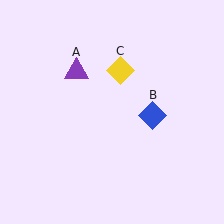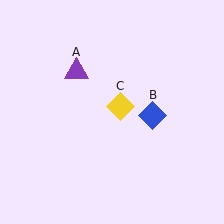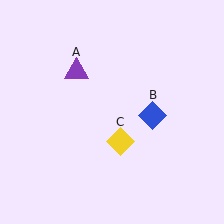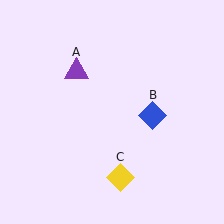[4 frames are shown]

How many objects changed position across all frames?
1 object changed position: yellow diamond (object C).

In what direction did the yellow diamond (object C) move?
The yellow diamond (object C) moved down.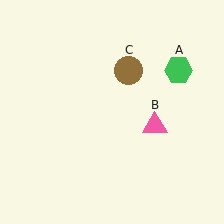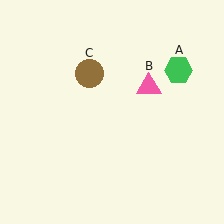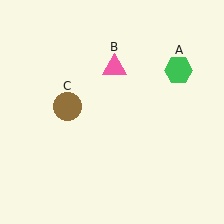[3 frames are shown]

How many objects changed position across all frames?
2 objects changed position: pink triangle (object B), brown circle (object C).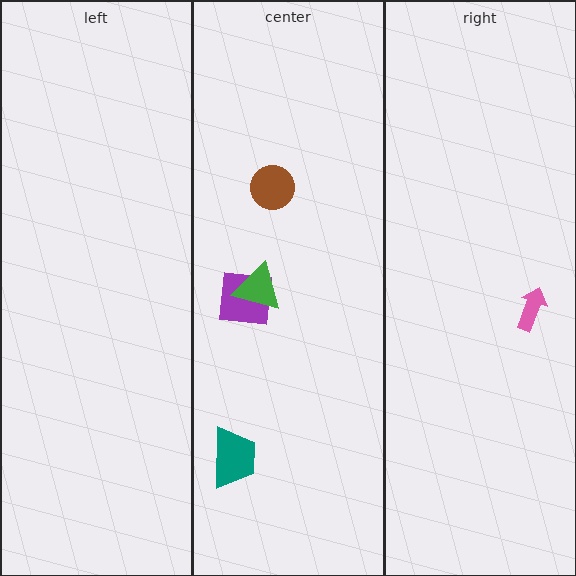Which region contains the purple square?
The center region.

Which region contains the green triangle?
The center region.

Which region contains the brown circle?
The center region.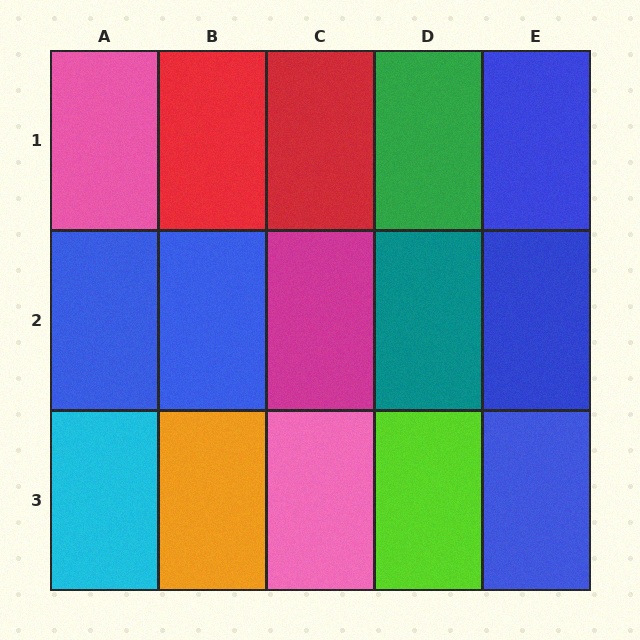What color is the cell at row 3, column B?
Orange.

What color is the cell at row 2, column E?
Blue.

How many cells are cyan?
1 cell is cyan.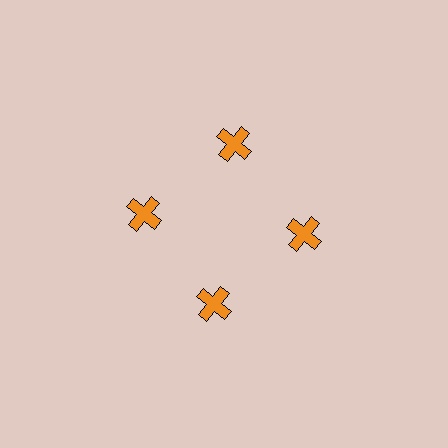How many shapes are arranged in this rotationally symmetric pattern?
There are 4 shapes, arranged in 4 groups of 1.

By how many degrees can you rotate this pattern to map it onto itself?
The pattern maps onto itself every 90 degrees of rotation.